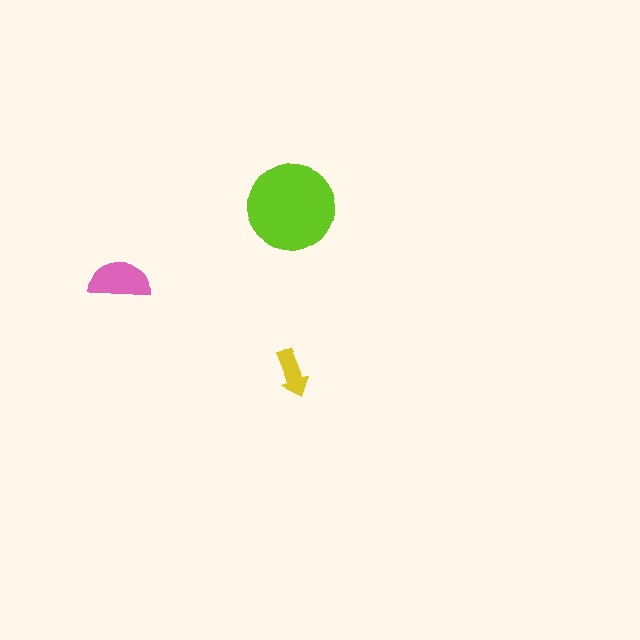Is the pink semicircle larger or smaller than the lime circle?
Smaller.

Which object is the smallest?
The yellow arrow.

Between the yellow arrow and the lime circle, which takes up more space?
The lime circle.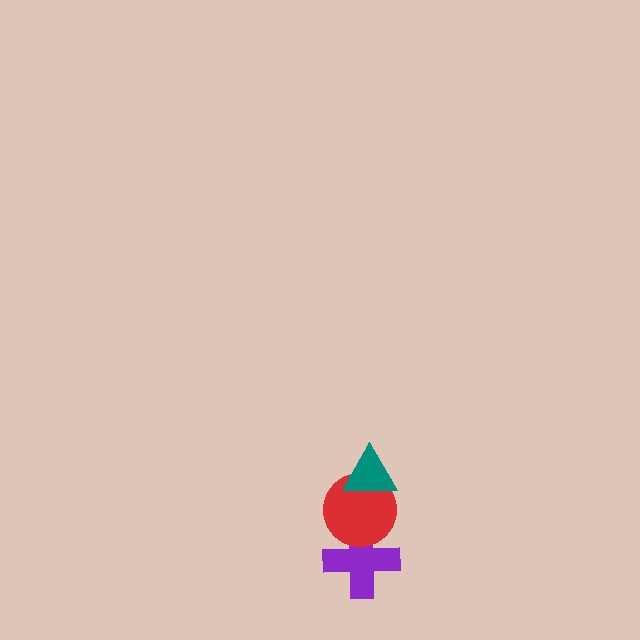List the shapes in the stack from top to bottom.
From top to bottom: the teal triangle, the red circle, the purple cross.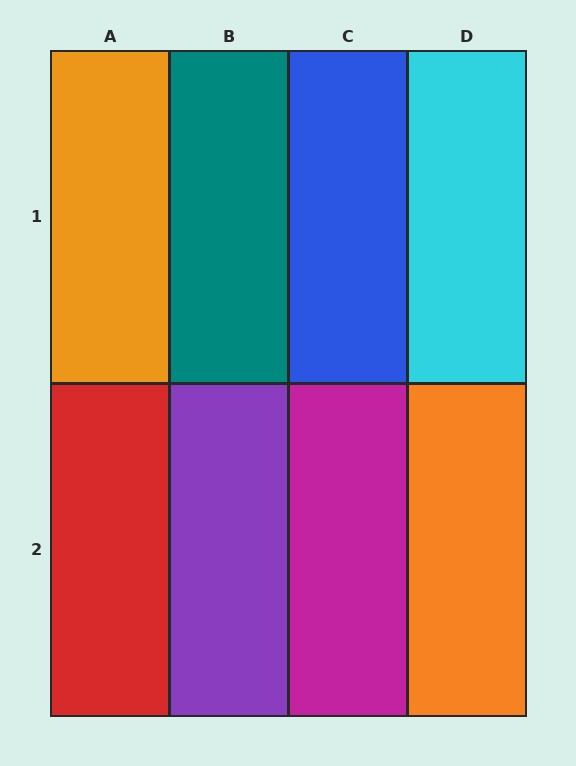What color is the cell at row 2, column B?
Purple.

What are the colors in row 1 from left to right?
Orange, teal, blue, cyan.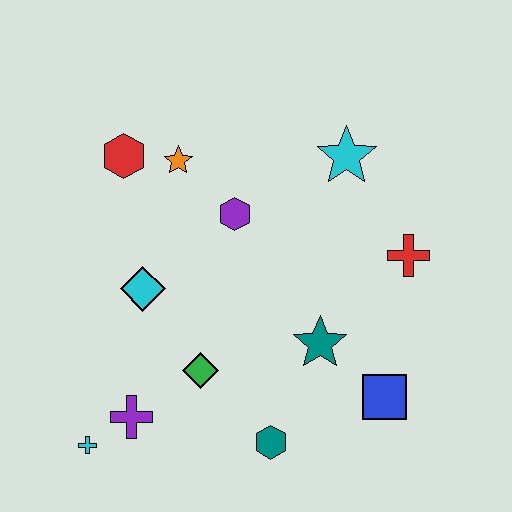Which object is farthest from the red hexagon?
The blue square is farthest from the red hexagon.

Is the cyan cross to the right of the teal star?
No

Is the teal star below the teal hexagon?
No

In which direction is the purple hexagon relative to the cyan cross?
The purple hexagon is above the cyan cross.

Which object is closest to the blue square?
The teal star is closest to the blue square.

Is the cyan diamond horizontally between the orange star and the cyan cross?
Yes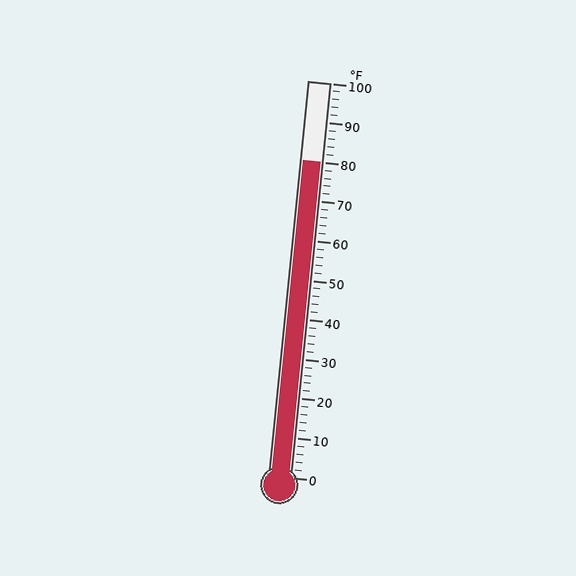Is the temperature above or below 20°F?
The temperature is above 20°F.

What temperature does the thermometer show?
The thermometer shows approximately 80°F.